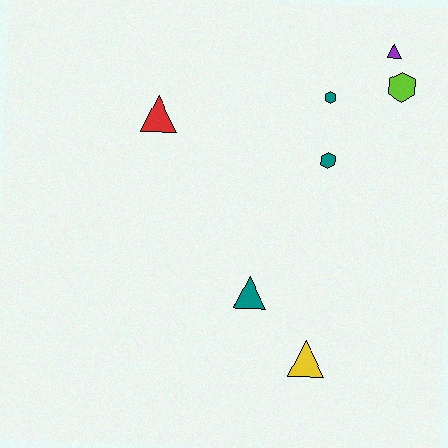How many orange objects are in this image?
There are no orange objects.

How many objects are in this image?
There are 7 objects.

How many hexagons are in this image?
There are 3 hexagons.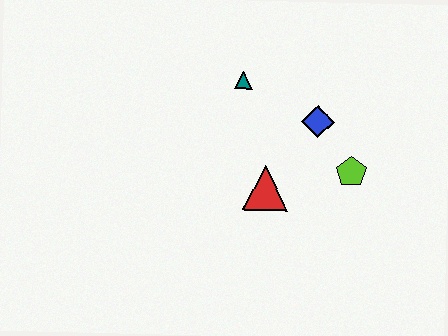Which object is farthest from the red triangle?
The teal triangle is farthest from the red triangle.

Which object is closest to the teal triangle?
The blue diamond is closest to the teal triangle.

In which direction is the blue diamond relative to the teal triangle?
The blue diamond is to the right of the teal triangle.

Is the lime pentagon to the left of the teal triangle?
No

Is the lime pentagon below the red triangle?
No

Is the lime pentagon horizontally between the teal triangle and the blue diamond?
No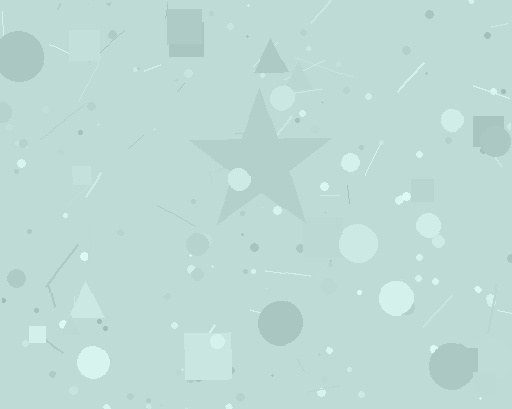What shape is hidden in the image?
A star is hidden in the image.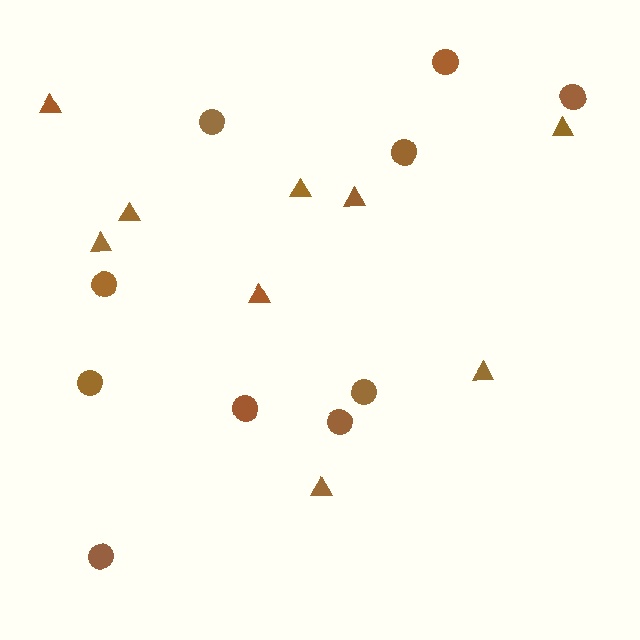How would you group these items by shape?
There are 2 groups: one group of circles (10) and one group of triangles (9).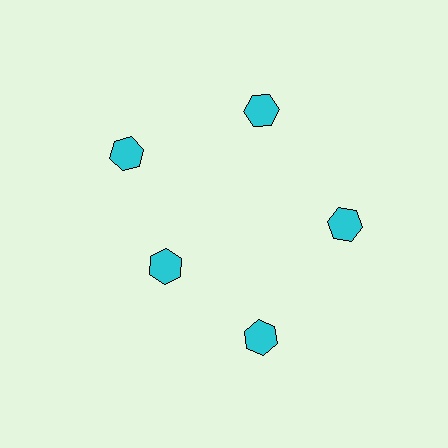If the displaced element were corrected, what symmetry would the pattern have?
It would have 5-fold rotational symmetry — the pattern would map onto itself every 72 degrees.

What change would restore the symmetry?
The symmetry would be restored by moving it outward, back onto the ring so that all 5 hexagons sit at equal angles and equal distance from the center.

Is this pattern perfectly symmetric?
No. The 5 cyan hexagons are arranged in a ring, but one element near the 8 o'clock position is pulled inward toward the center, breaking the 5-fold rotational symmetry.